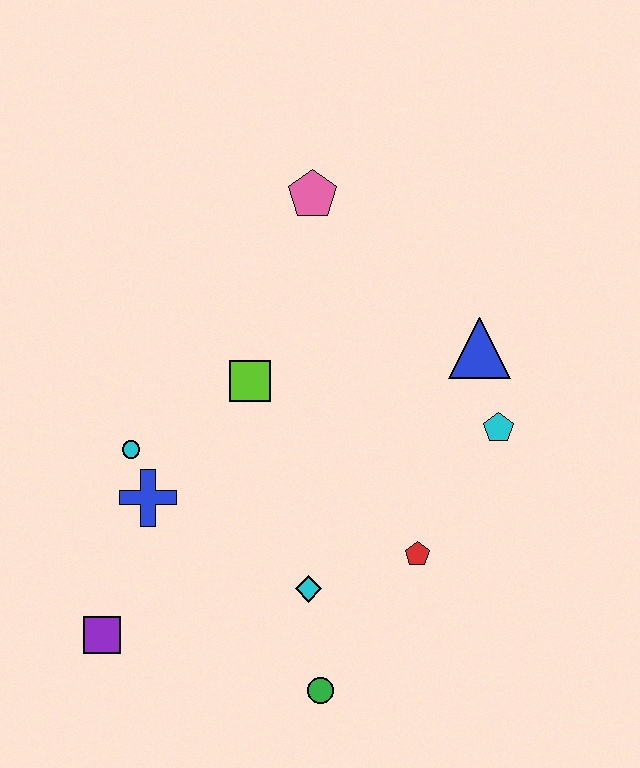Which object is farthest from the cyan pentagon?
The purple square is farthest from the cyan pentagon.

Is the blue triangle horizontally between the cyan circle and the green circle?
No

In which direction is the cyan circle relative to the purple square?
The cyan circle is above the purple square.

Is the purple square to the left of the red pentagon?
Yes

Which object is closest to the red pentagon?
The cyan diamond is closest to the red pentagon.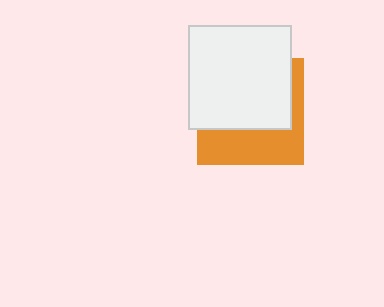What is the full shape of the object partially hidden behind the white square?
The partially hidden object is an orange square.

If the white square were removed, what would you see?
You would see the complete orange square.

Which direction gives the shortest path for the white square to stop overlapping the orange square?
Moving up gives the shortest separation.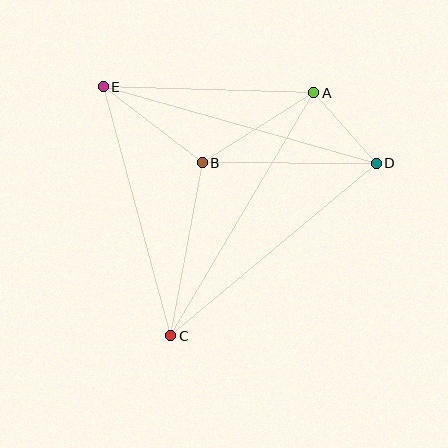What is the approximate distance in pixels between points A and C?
The distance between A and C is approximately 282 pixels.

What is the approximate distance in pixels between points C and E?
The distance between C and E is approximately 258 pixels.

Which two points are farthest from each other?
Points D and E are farthest from each other.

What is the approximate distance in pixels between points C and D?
The distance between C and D is approximately 268 pixels.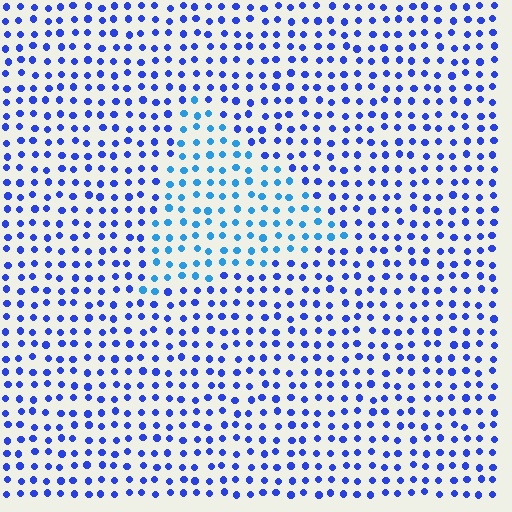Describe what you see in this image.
The image is filled with small blue elements in a uniform arrangement. A triangle-shaped region is visible where the elements are tinted to a slightly different hue, forming a subtle color boundary.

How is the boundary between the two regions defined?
The boundary is defined purely by a slight shift in hue (about 29 degrees). Spacing, size, and orientation are identical on both sides.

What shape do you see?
I see a triangle.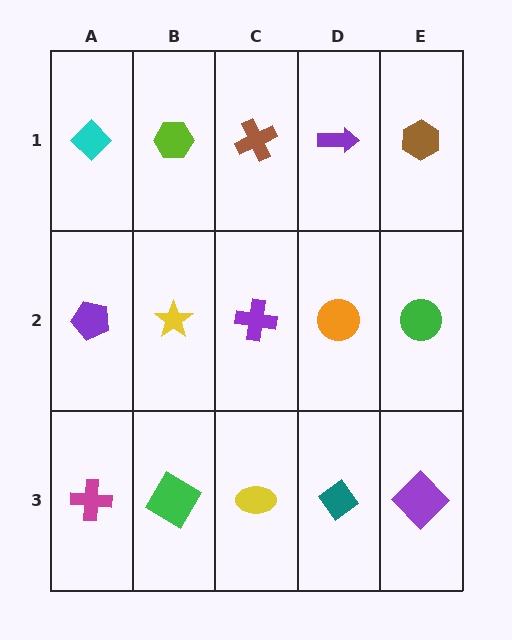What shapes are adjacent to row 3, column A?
A purple pentagon (row 2, column A), a green diamond (row 3, column B).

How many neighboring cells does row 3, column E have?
2.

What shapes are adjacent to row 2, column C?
A brown cross (row 1, column C), a yellow ellipse (row 3, column C), a yellow star (row 2, column B), an orange circle (row 2, column D).